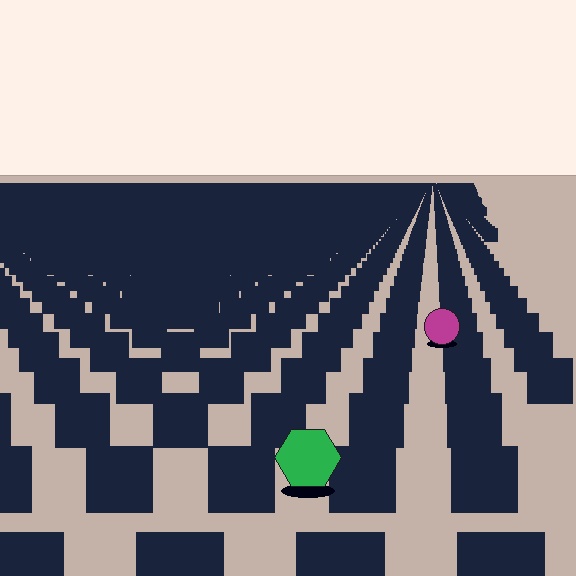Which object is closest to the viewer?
The green hexagon is closest. The texture marks near it are larger and more spread out.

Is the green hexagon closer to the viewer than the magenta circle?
Yes. The green hexagon is closer — you can tell from the texture gradient: the ground texture is coarser near it.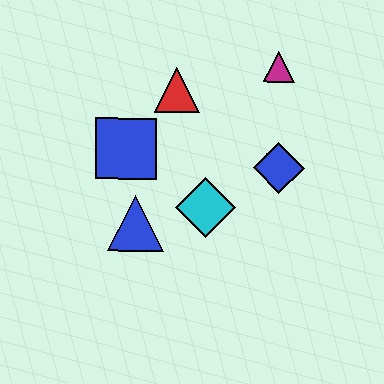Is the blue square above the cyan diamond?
Yes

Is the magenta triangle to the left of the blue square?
No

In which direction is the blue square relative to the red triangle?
The blue square is below the red triangle.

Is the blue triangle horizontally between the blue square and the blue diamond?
Yes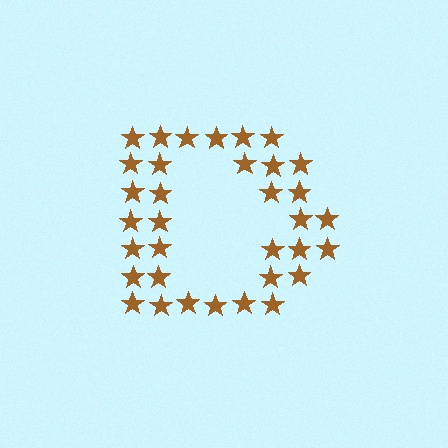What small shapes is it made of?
It is made of small stars.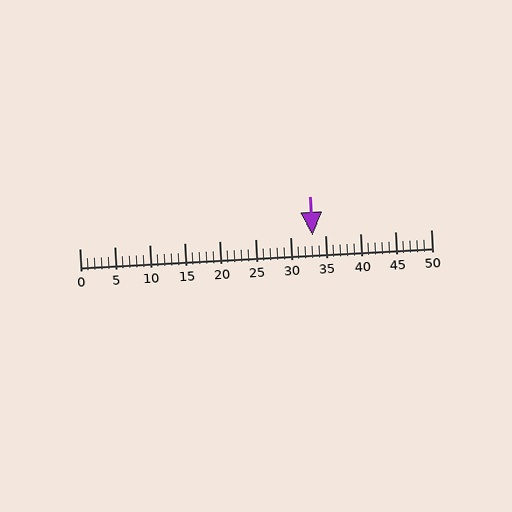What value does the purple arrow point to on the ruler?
The purple arrow points to approximately 33.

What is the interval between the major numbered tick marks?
The major tick marks are spaced 5 units apart.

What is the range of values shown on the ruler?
The ruler shows values from 0 to 50.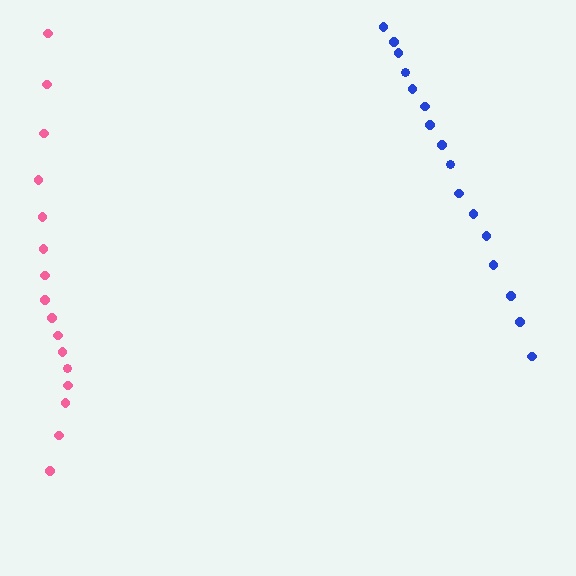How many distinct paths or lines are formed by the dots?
There are 2 distinct paths.